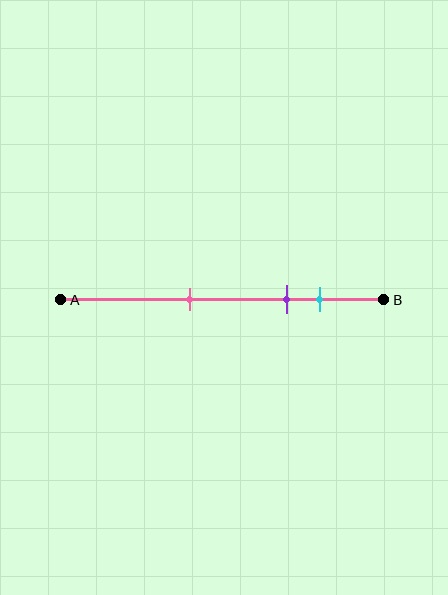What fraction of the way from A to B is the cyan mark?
The cyan mark is approximately 80% (0.8) of the way from A to B.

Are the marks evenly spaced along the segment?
No, the marks are not evenly spaced.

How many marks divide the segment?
There are 3 marks dividing the segment.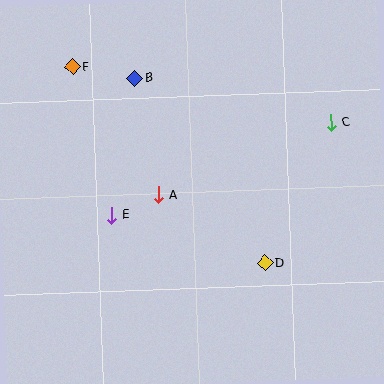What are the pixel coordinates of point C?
Point C is at (331, 123).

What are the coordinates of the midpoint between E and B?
The midpoint between E and B is at (123, 147).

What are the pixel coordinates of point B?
Point B is at (134, 78).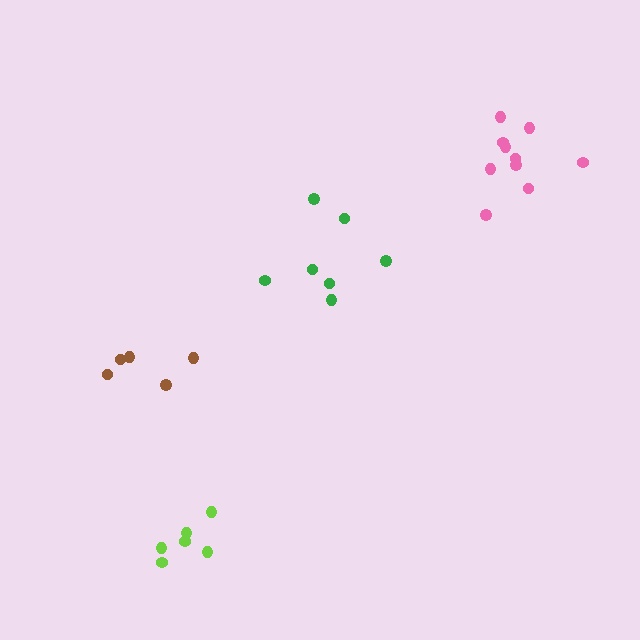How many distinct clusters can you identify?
There are 4 distinct clusters.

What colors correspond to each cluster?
The clusters are colored: brown, green, lime, pink.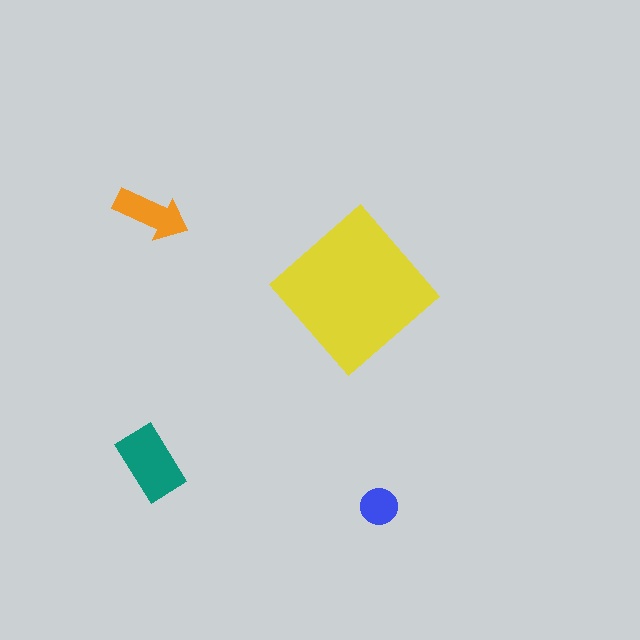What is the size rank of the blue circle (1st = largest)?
4th.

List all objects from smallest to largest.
The blue circle, the orange arrow, the teal rectangle, the yellow diamond.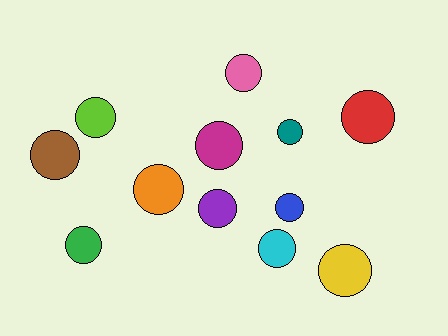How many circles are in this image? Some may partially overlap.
There are 12 circles.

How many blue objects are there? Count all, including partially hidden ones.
There is 1 blue object.